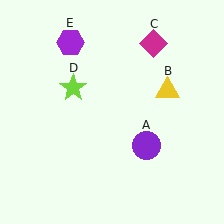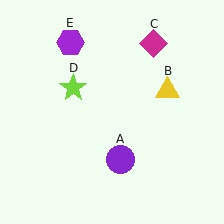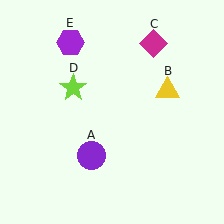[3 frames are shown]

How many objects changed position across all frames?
1 object changed position: purple circle (object A).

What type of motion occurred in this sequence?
The purple circle (object A) rotated clockwise around the center of the scene.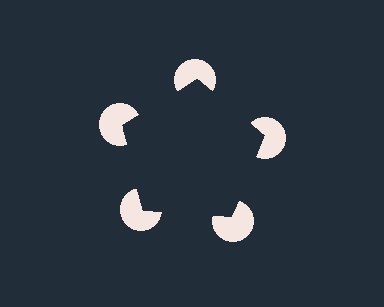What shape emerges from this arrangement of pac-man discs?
An illusory pentagon — its edges are inferred from the aligned wedge cuts in the pac-man discs, not physically drawn.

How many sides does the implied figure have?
5 sides.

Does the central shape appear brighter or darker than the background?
It typically appears slightly darker than the background, even though no actual brightness change is drawn.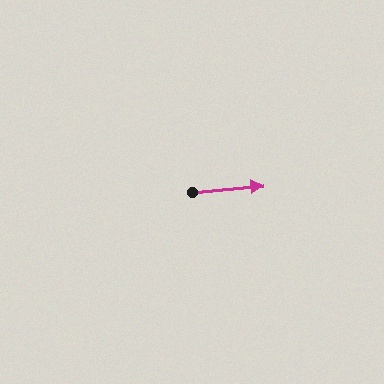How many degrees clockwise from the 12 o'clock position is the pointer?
Approximately 85 degrees.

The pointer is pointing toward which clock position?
Roughly 3 o'clock.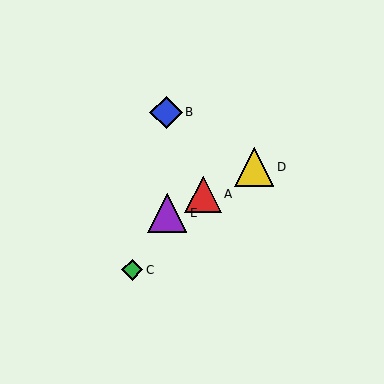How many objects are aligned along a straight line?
3 objects (A, D, E) are aligned along a straight line.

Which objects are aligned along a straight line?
Objects A, D, E are aligned along a straight line.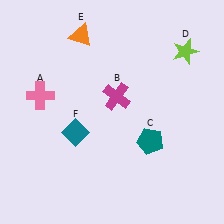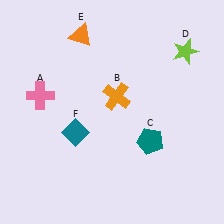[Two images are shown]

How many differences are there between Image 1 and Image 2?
There is 1 difference between the two images.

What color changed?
The cross (B) changed from magenta in Image 1 to orange in Image 2.